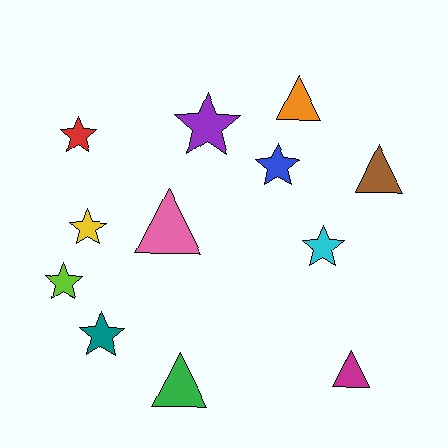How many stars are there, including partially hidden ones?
There are 7 stars.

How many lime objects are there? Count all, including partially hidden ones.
There is 1 lime object.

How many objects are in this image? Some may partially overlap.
There are 12 objects.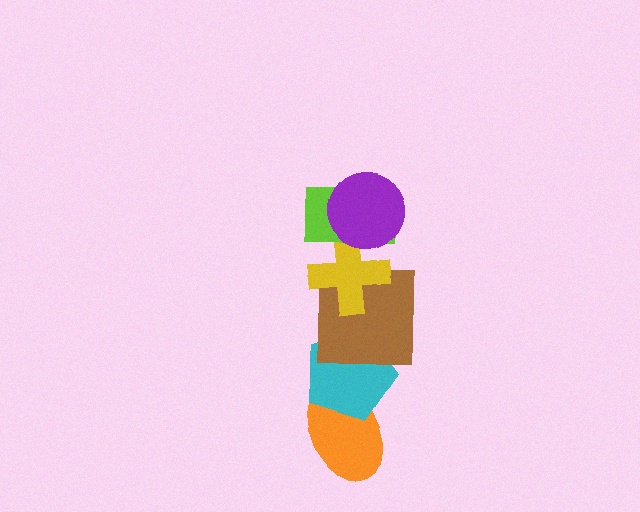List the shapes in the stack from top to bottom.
From top to bottom: the purple circle, the lime rectangle, the yellow cross, the brown square, the cyan pentagon, the orange ellipse.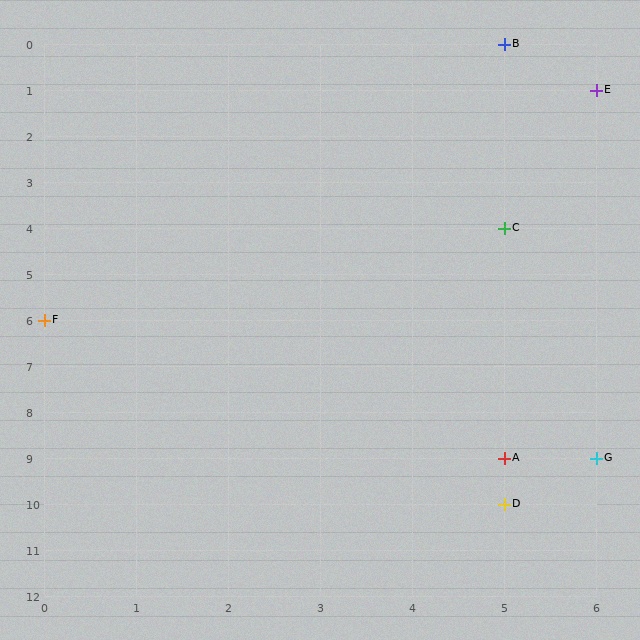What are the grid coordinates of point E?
Point E is at grid coordinates (6, 1).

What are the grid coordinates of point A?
Point A is at grid coordinates (5, 9).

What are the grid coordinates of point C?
Point C is at grid coordinates (5, 4).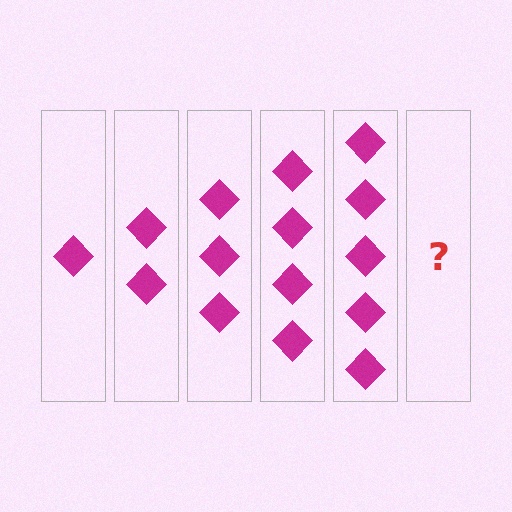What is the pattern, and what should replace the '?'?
The pattern is that each step adds one more diamond. The '?' should be 6 diamonds.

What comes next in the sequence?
The next element should be 6 diamonds.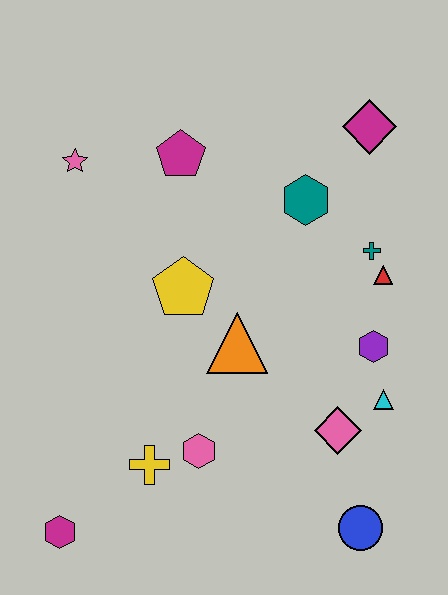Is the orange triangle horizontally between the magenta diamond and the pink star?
Yes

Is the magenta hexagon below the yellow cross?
Yes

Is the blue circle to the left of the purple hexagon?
Yes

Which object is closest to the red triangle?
The teal cross is closest to the red triangle.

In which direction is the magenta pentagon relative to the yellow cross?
The magenta pentagon is above the yellow cross.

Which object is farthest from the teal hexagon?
The magenta hexagon is farthest from the teal hexagon.